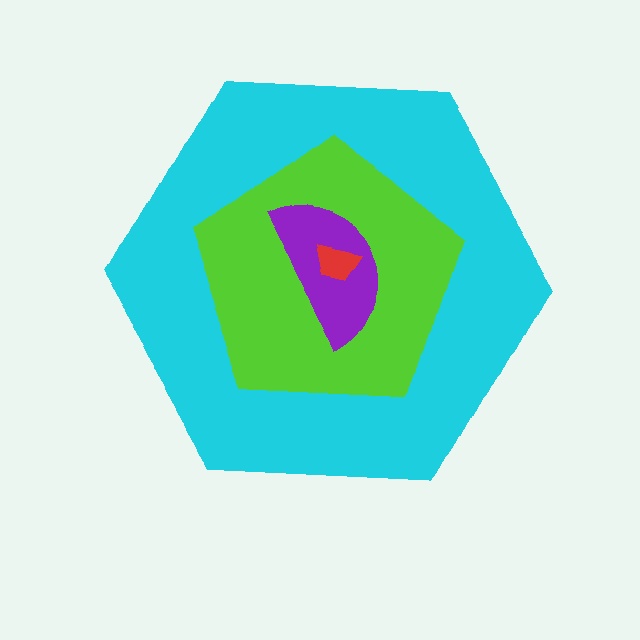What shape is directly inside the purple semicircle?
The red trapezoid.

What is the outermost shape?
The cyan hexagon.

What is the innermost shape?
The red trapezoid.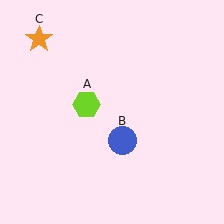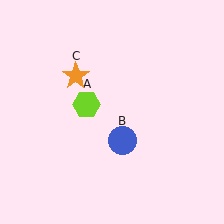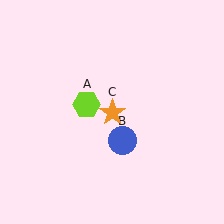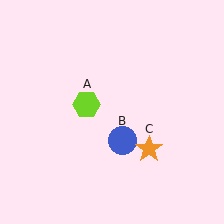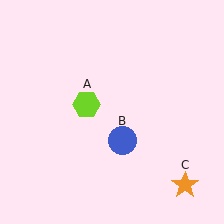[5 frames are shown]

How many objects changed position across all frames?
1 object changed position: orange star (object C).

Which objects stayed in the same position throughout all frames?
Lime hexagon (object A) and blue circle (object B) remained stationary.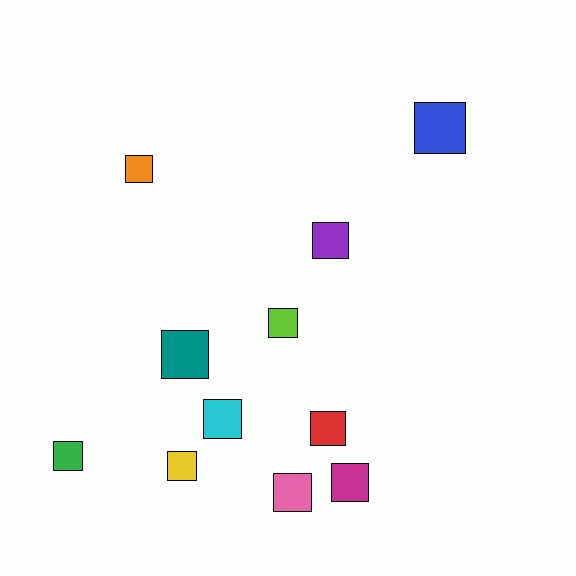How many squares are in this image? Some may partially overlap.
There are 11 squares.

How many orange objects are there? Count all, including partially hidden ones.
There is 1 orange object.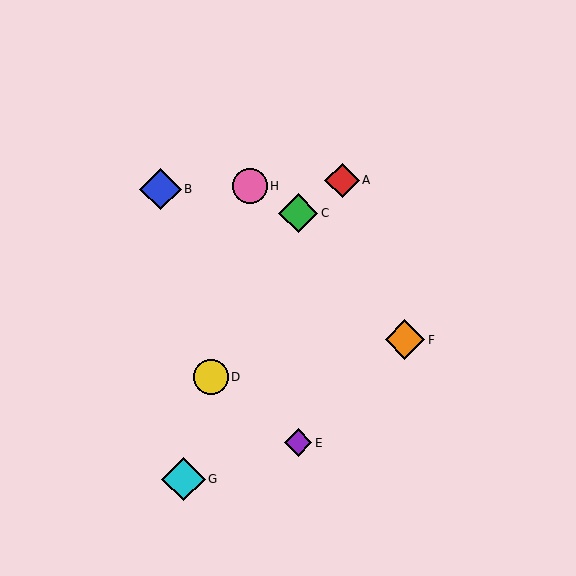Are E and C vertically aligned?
Yes, both are at x≈298.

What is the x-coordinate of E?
Object E is at x≈298.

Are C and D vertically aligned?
No, C is at x≈298 and D is at x≈211.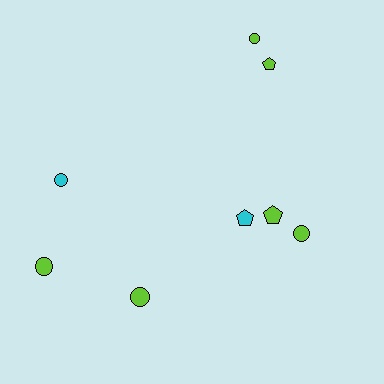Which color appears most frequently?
Lime, with 6 objects.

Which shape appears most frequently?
Circle, with 5 objects.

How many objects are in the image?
There are 8 objects.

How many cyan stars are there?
There are no cyan stars.